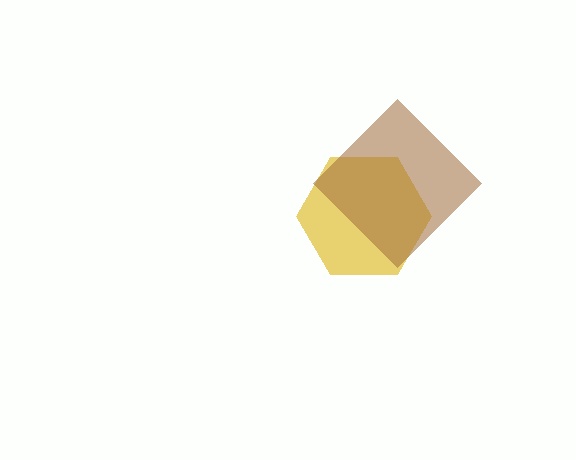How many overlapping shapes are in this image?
There are 2 overlapping shapes in the image.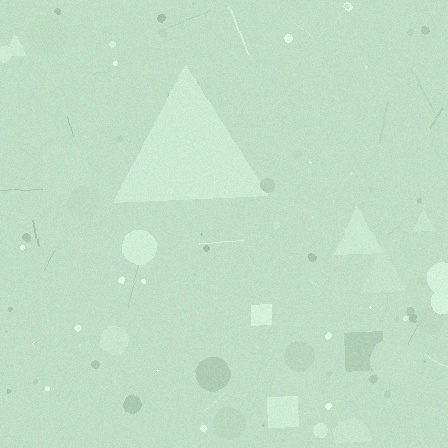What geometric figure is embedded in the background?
A triangle is embedded in the background.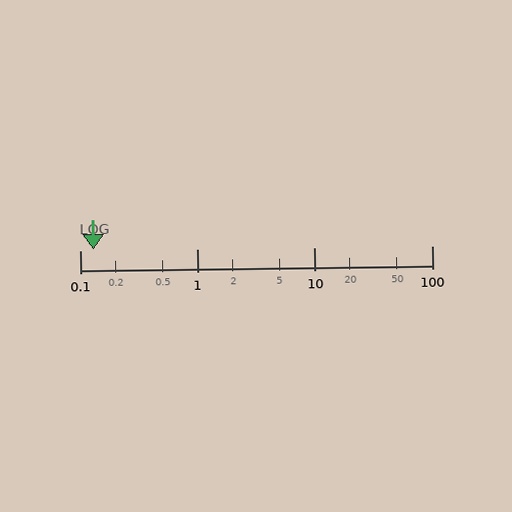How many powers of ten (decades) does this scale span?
The scale spans 3 decades, from 0.1 to 100.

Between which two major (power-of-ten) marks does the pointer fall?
The pointer is between 0.1 and 1.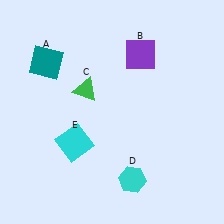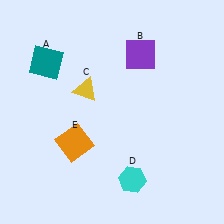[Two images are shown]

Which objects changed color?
C changed from green to yellow. E changed from cyan to orange.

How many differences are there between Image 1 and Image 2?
There are 2 differences between the two images.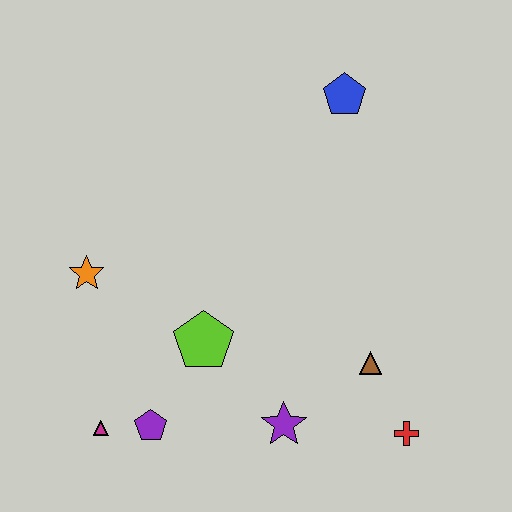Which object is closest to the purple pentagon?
The magenta triangle is closest to the purple pentagon.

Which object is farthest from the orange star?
The red cross is farthest from the orange star.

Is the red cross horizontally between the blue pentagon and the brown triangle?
No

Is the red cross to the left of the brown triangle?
No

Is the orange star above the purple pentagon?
Yes